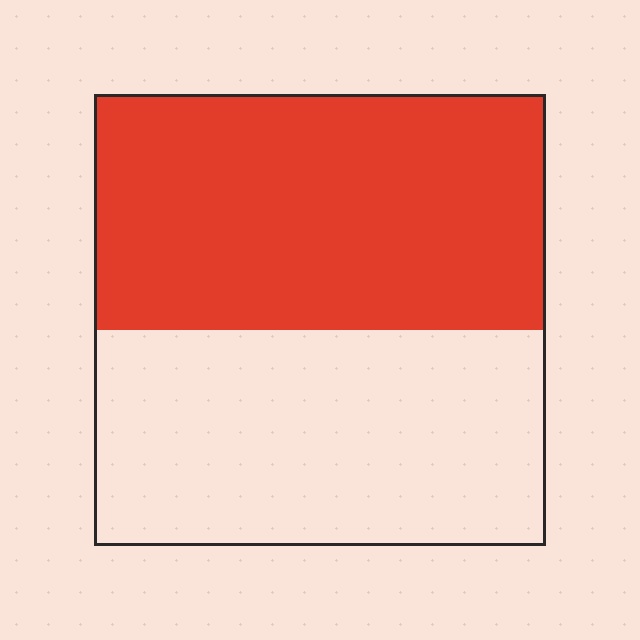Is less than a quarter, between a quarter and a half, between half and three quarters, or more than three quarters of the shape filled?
Between half and three quarters.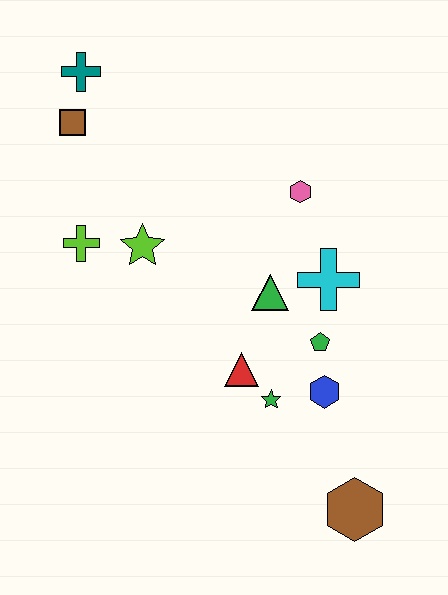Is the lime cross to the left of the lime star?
Yes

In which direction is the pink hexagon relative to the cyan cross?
The pink hexagon is above the cyan cross.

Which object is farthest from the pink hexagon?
The brown hexagon is farthest from the pink hexagon.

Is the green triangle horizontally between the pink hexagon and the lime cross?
Yes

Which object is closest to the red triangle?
The green star is closest to the red triangle.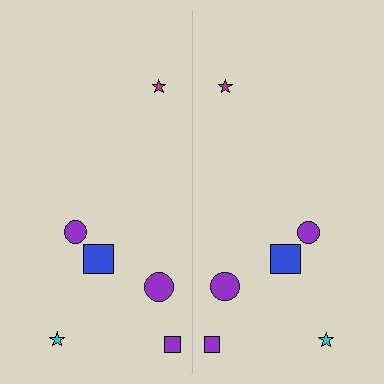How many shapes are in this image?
There are 12 shapes in this image.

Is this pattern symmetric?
Yes, this pattern has bilateral (reflection) symmetry.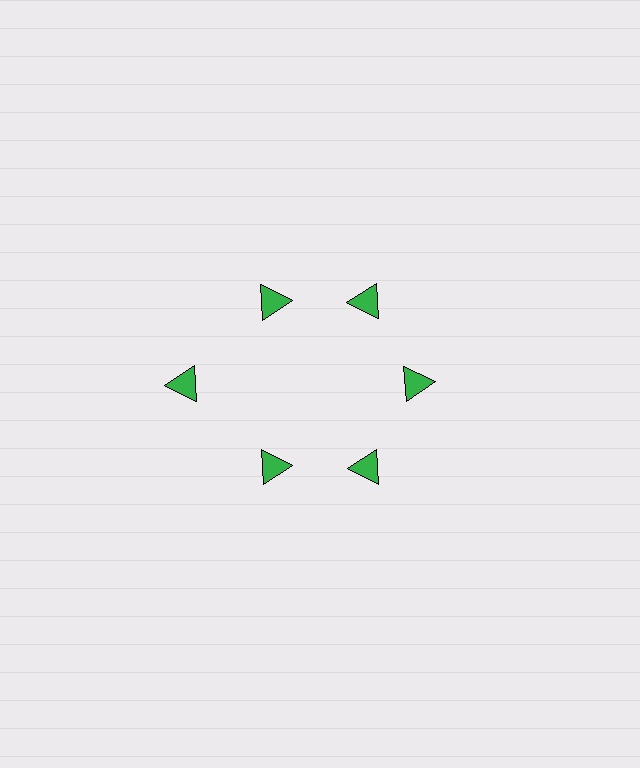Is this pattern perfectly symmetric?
No. The 6 green triangles are arranged in a ring, but one element near the 9 o'clock position is pushed outward from the center, breaking the 6-fold rotational symmetry.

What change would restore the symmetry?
The symmetry would be restored by moving it inward, back onto the ring so that all 6 triangles sit at equal angles and equal distance from the center.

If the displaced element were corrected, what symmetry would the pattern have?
It would have 6-fold rotational symmetry — the pattern would map onto itself every 60 degrees.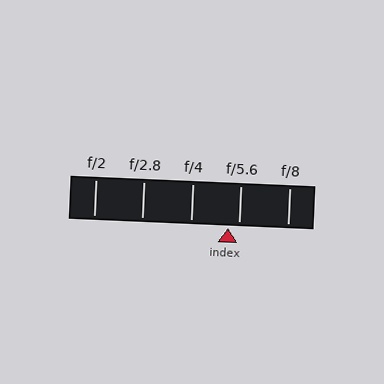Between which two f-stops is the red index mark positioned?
The index mark is between f/4 and f/5.6.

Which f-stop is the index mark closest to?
The index mark is closest to f/5.6.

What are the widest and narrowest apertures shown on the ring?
The widest aperture shown is f/2 and the narrowest is f/8.